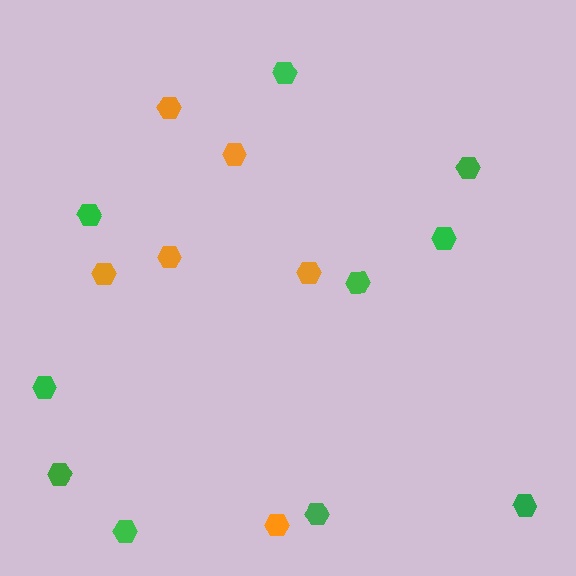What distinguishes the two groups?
There are 2 groups: one group of orange hexagons (6) and one group of green hexagons (10).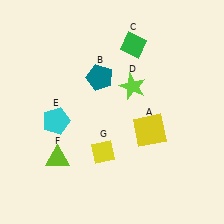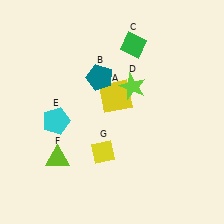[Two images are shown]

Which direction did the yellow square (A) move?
The yellow square (A) moved left.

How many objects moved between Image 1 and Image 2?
1 object moved between the two images.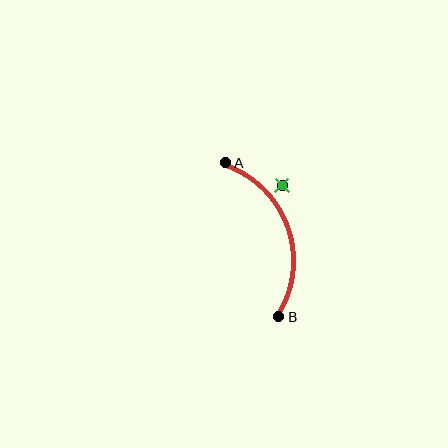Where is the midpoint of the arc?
The arc midpoint is the point on the curve farthest from the straight line joining A and B. It sits to the right of that line.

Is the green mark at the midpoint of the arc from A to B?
No — the green mark does not lie on the arc at all. It sits slightly outside the curve.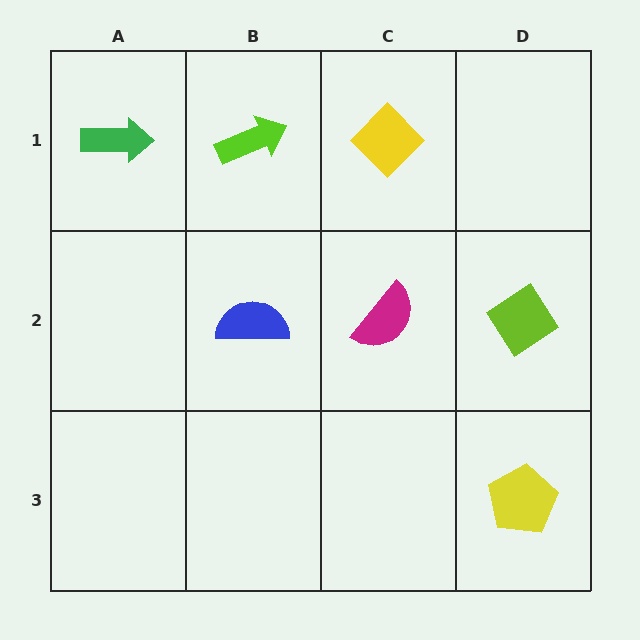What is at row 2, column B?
A blue semicircle.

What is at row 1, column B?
A lime arrow.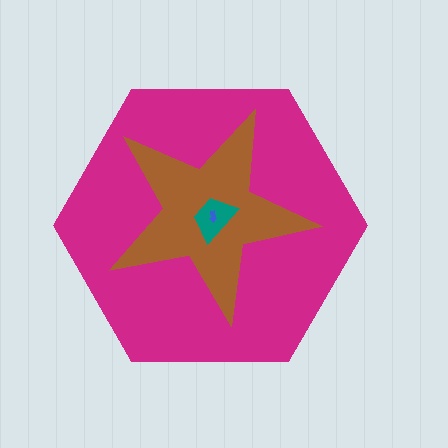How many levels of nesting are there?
4.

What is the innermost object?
The blue arrow.